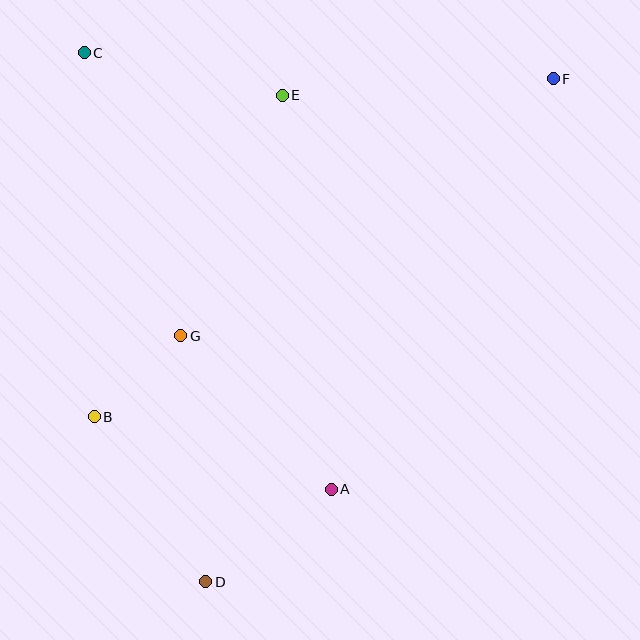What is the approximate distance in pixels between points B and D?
The distance between B and D is approximately 199 pixels.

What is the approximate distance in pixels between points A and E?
The distance between A and E is approximately 397 pixels.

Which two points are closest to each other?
Points B and G are closest to each other.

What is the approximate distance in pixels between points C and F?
The distance between C and F is approximately 470 pixels.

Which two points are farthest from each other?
Points D and F are farthest from each other.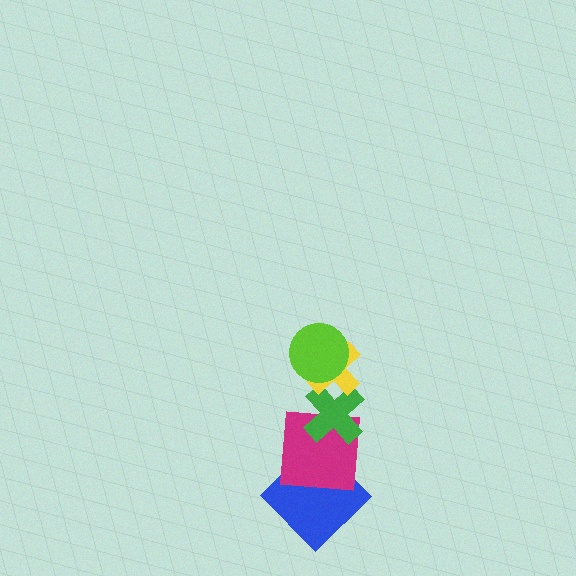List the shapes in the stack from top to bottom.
From top to bottom: the lime circle, the yellow cross, the green cross, the magenta square, the blue diamond.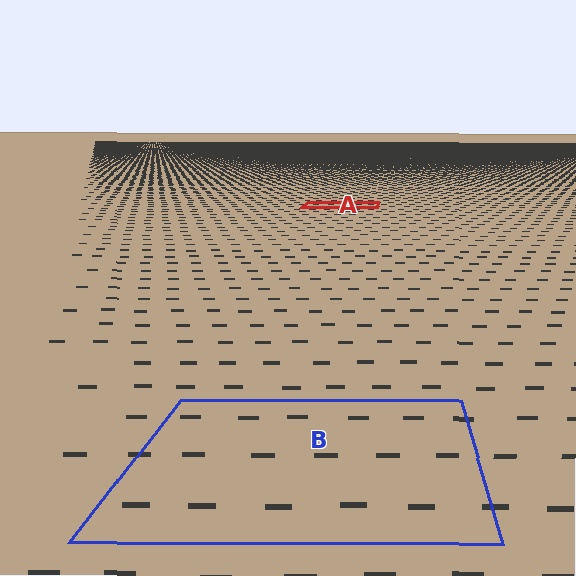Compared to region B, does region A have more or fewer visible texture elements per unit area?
Region A has more texture elements per unit area — they are packed more densely because it is farther away.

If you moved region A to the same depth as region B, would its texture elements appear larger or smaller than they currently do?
They would appear larger. At a closer depth, the same texture elements are projected at a bigger on-screen size.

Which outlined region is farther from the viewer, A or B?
Region A is farther from the viewer — the texture elements inside it appear smaller and more densely packed.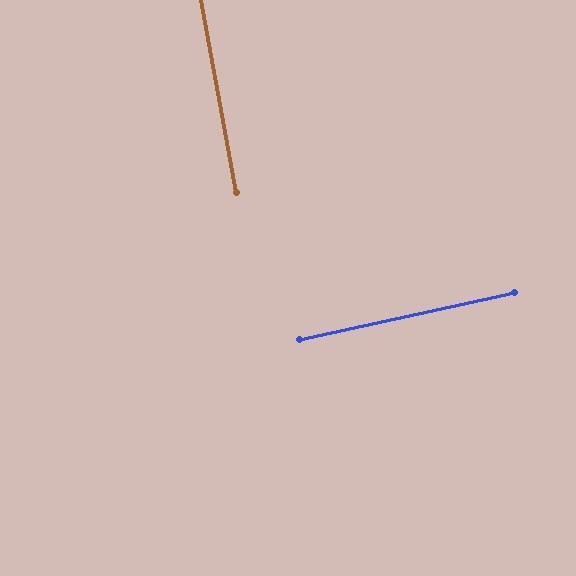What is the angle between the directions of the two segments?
Approximately 88 degrees.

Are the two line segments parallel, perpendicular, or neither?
Perpendicular — they meet at approximately 88°.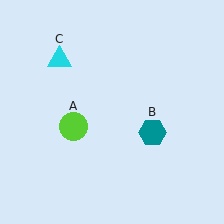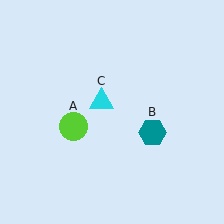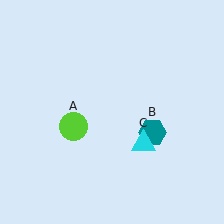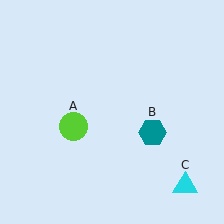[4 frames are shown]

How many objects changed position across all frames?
1 object changed position: cyan triangle (object C).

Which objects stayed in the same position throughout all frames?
Lime circle (object A) and teal hexagon (object B) remained stationary.